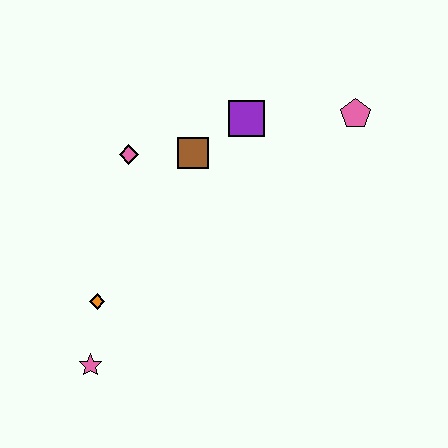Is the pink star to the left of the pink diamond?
Yes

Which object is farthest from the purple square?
The pink star is farthest from the purple square.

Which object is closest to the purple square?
The brown square is closest to the purple square.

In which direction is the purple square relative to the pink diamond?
The purple square is to the right of the pink diamond.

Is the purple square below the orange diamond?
No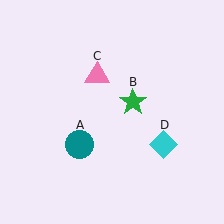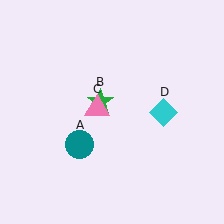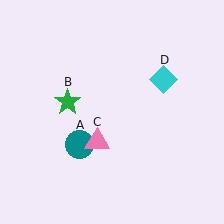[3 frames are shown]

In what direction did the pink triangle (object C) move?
The pink triangle (object C) moved down.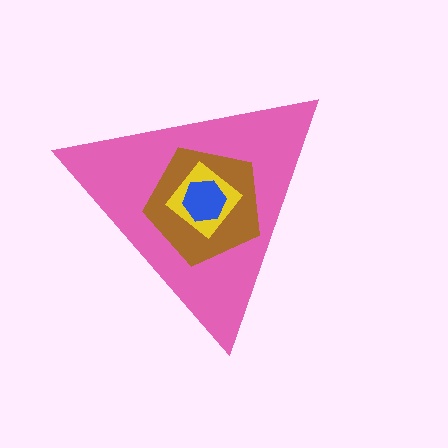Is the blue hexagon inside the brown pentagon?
Yes.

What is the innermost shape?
The blue hexagon.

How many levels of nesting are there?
4.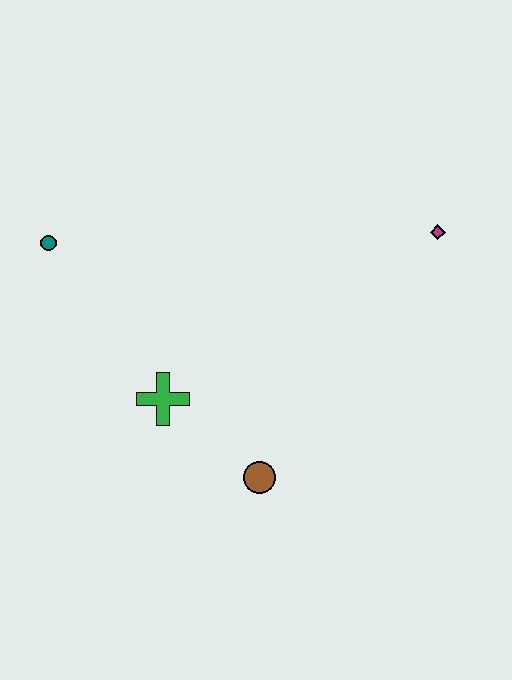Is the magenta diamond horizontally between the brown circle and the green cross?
No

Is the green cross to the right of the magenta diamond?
No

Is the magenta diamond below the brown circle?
No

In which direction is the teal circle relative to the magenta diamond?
The teal circle is to the left of the magenta diamond.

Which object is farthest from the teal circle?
The magenta diamond is farthest from the teal circle.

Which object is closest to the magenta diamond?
The brown circle is closest to the magenta diamond.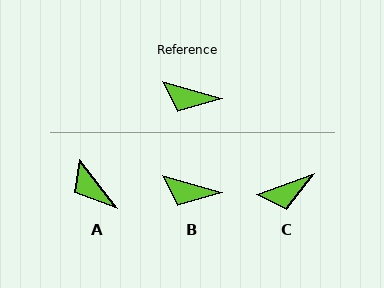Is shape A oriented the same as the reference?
No, it is off by about 37 degrees.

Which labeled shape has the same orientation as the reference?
B.